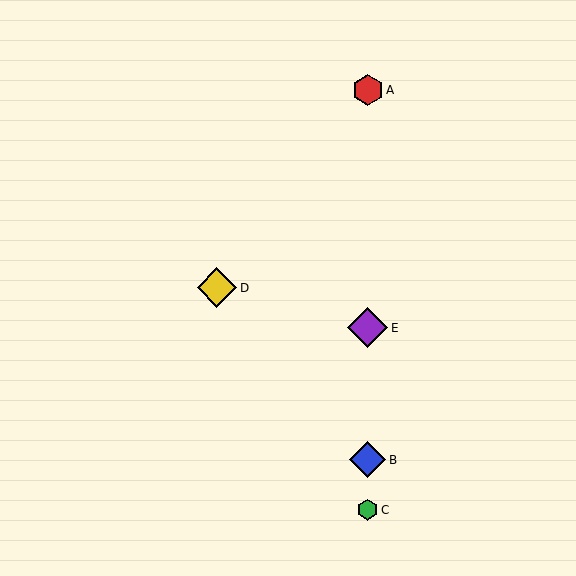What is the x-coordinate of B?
Object B is at x≈368.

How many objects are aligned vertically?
4 objects (A, B, C, E) are aligned vertically.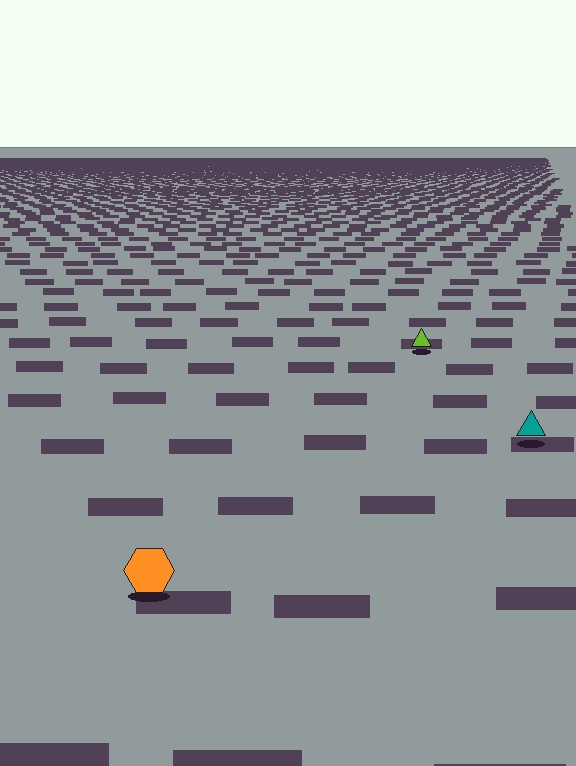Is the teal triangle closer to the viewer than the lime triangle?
Yes. The teal triangle is closer — you can tell from the texture gradient: the ground texture is coarser near it.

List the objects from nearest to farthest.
From nearest to farthest: the orange hexagon, the teal triangle, the lime triangle.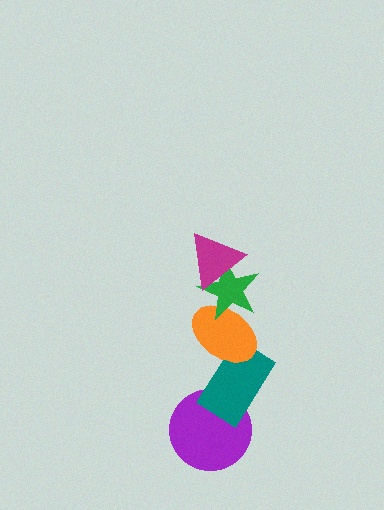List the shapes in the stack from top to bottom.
From top to bottom: the magenta triangle, the green star, the orange ellipse, the teal rectangle, the purple circle.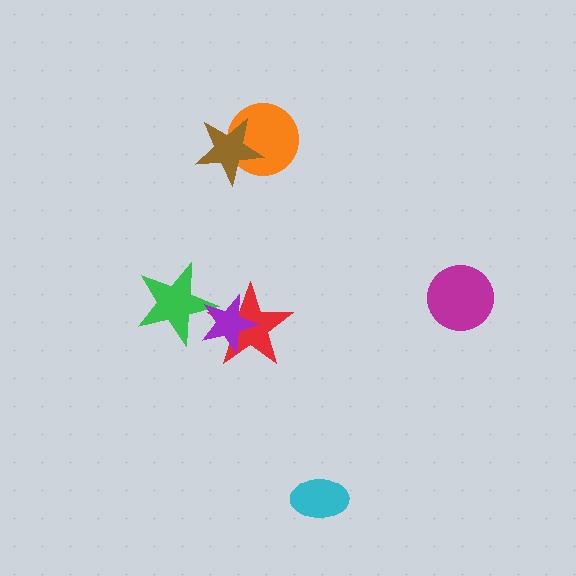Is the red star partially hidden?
Yes, it is partially covered by another shape.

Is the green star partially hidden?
Yes, it is partially covered by another shape.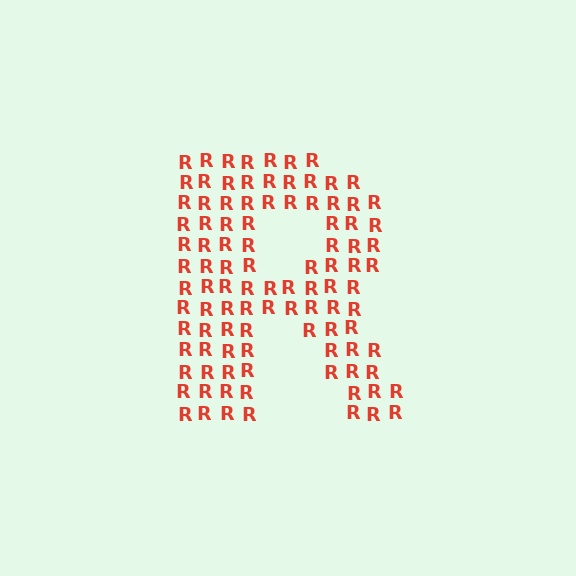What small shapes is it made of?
It is made of small letter R's.